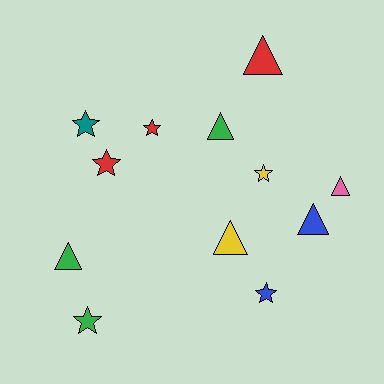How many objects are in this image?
There are 12 objects.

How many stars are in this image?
There are 6 stars.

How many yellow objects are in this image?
There are 2 yellow objects.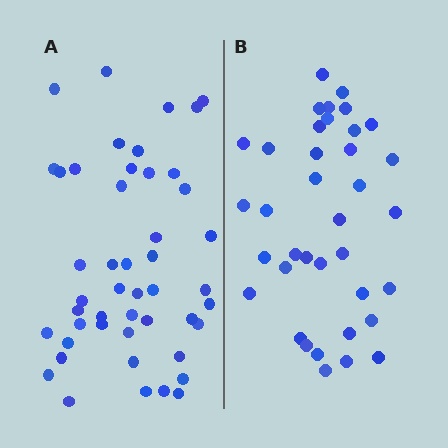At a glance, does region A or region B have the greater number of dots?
Region A (the left region) has more dots.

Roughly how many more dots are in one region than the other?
Region A has roughly 10 or so more dots than region B.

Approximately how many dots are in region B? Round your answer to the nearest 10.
About 40 dots. (The exact count is 37, which rounds to 40.)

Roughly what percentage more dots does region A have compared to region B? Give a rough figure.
About 25% more.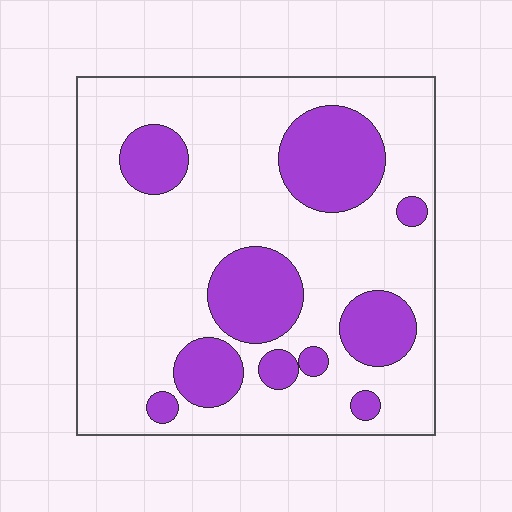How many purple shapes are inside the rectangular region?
10.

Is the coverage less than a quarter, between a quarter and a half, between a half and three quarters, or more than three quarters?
Between a quarter and a half.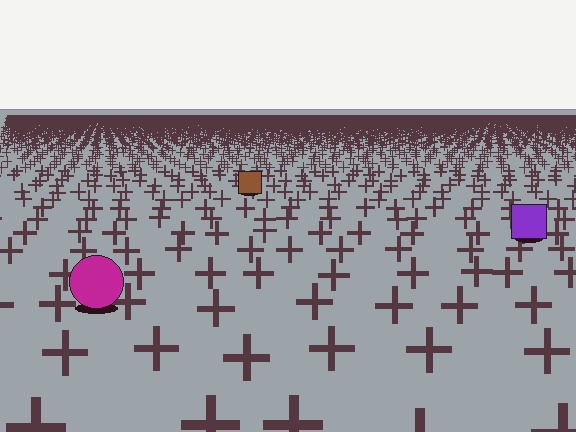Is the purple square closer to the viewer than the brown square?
Yes. The purple square is closer — you can tell from the texture gradient: the ground texture is coarser near it.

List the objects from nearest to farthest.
From nearest to farthest: the magenta circle, the purple square, the brown square.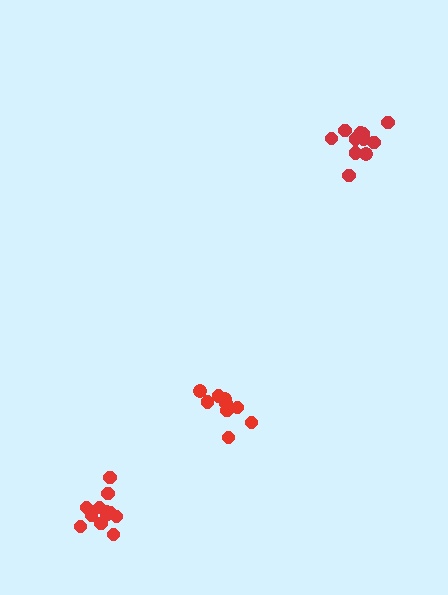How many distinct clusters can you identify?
There are 3 distinct clusters.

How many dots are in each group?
Group 1: 11 dots, Group 2: 12 dots, Group 3: 11 dots (34 total).